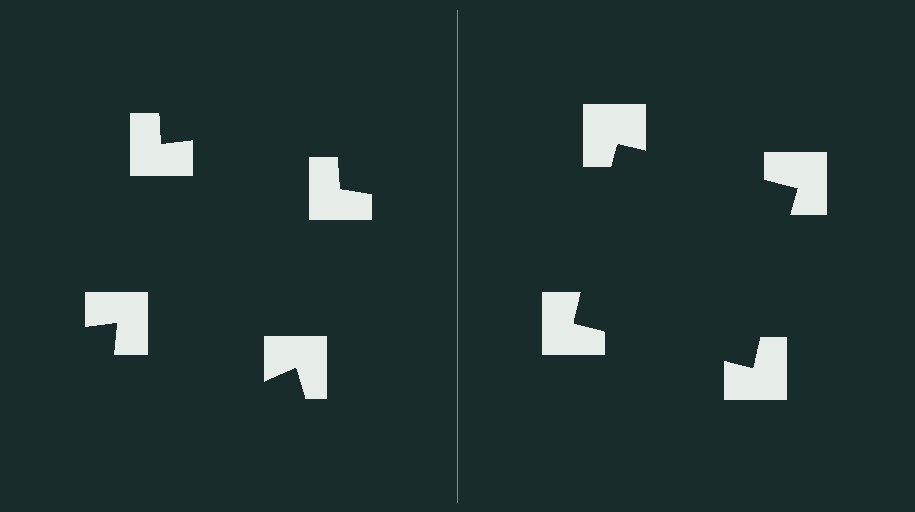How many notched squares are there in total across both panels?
8 — 4 on each side.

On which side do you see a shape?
An illusory square appears on the right side. On the left side the wedge cuts are rotated, so no coherent shape forms.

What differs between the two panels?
The notched squares are positioned identically on both sides; only the wedge orientations differ. On the right they align to a square; on the left they are misaligned.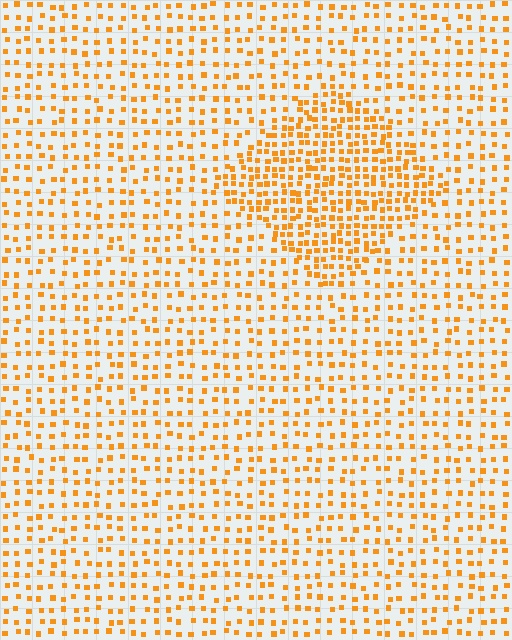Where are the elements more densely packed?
The elements are more densely packed inside the diamond boundary.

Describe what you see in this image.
The image contains small orange elements arranged at two different densities. A diamond-shaped region is visible where the elements are more densely packed than the surrounding area.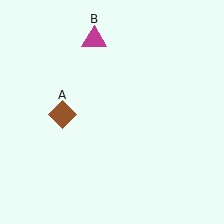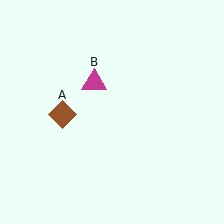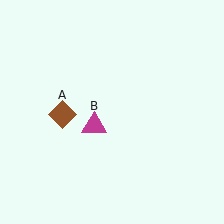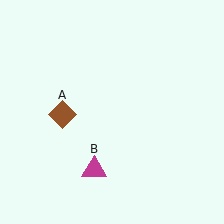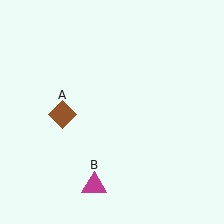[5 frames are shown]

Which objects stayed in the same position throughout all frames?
Brown diamond (object A) remained stationary.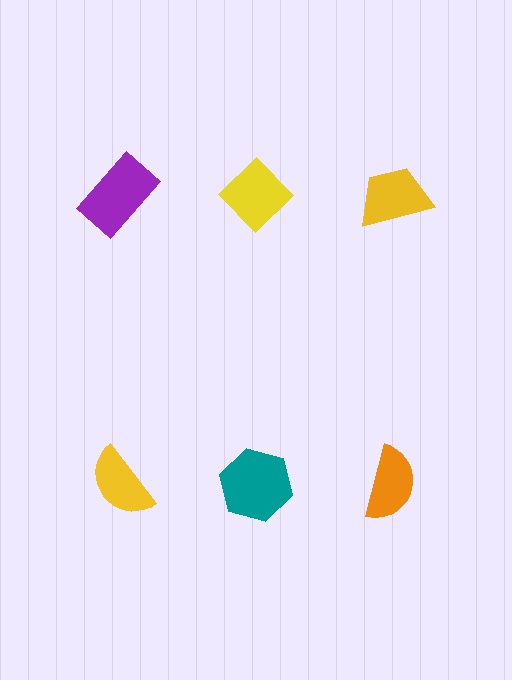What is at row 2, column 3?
An orange semicircle.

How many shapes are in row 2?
3 shapes.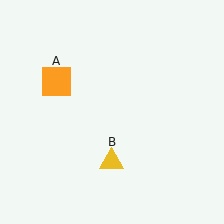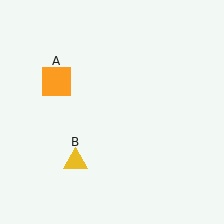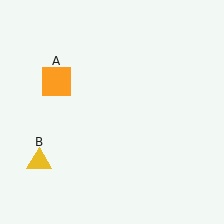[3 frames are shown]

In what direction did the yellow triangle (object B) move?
The yellow triangle (object B) moved left.